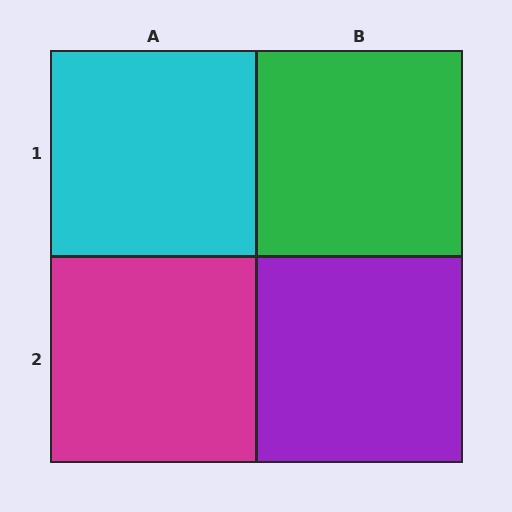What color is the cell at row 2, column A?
Magenta.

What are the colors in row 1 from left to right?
Cyan, green.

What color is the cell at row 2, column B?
Purple.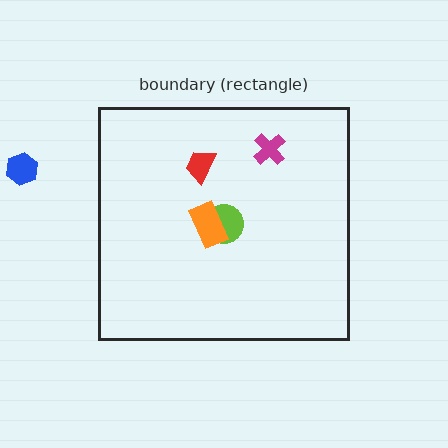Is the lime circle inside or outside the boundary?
Inside.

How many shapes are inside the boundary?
4 inside, 1 outside.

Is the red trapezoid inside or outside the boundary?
Inside.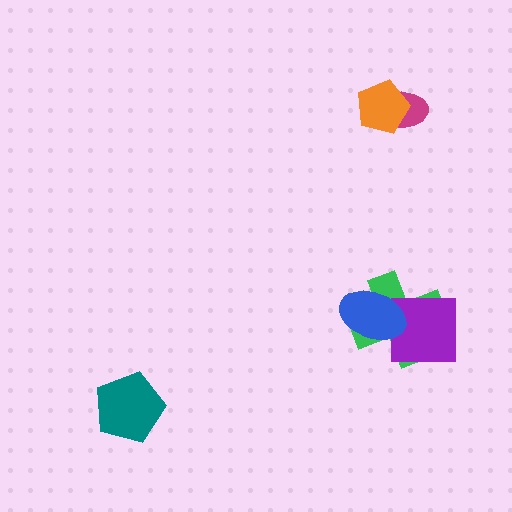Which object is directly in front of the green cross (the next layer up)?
The purple square is directly in front of the green cross.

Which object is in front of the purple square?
The blue ellipse is in front of the purple square.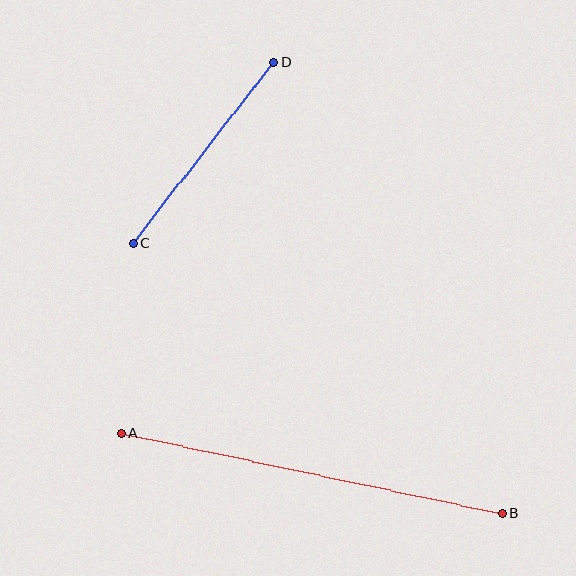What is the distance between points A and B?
The distance is approximately 389 pixels.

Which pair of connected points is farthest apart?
Points A and B are farthest apart.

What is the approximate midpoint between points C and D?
The midpoint is at approximately (203, 153) pixels.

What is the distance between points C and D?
The distance is approximately 229 pixels.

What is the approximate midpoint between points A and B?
The midpoint is at approximately (312, 473) pixels.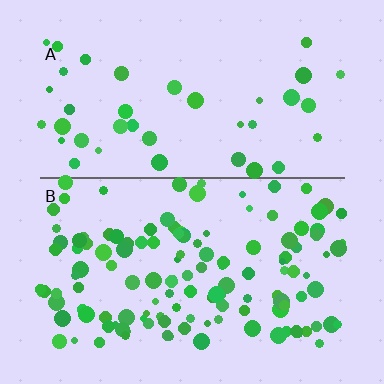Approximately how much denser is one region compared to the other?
Approximately 3.3× — region B over region A.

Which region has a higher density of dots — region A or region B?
B (the bottom).